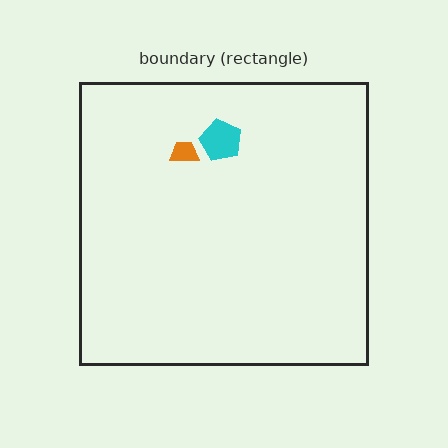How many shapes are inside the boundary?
2 inside, 0 outside.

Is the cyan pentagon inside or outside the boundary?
Inside.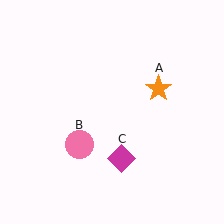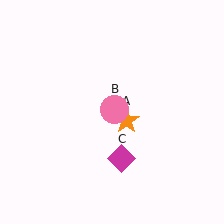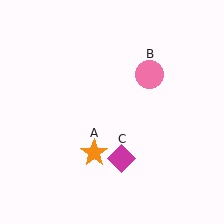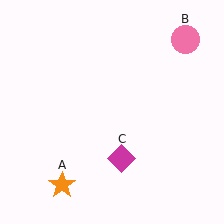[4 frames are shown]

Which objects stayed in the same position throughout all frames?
Magenta diamond (object C) remained stationary.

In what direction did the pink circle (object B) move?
The pink circle (object B) moved up and to the right.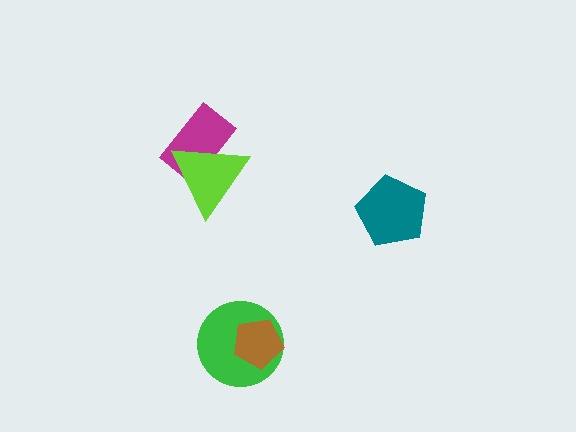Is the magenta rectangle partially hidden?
Yes, it is partially covered by another shape.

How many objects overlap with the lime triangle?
1 object overlaps with the lime triangle.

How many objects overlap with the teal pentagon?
0 objects overlap with the teal pentagon.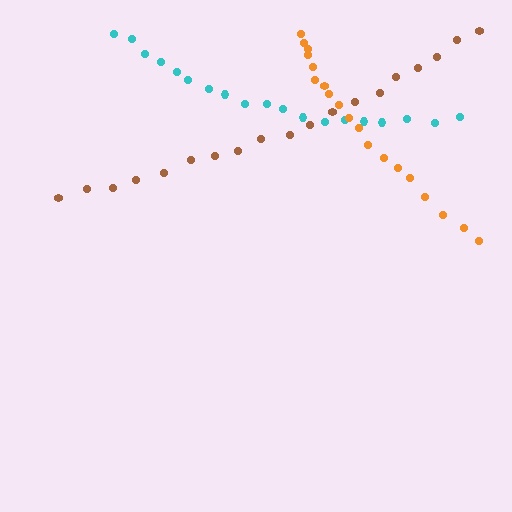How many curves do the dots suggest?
There are 3 distinct paths.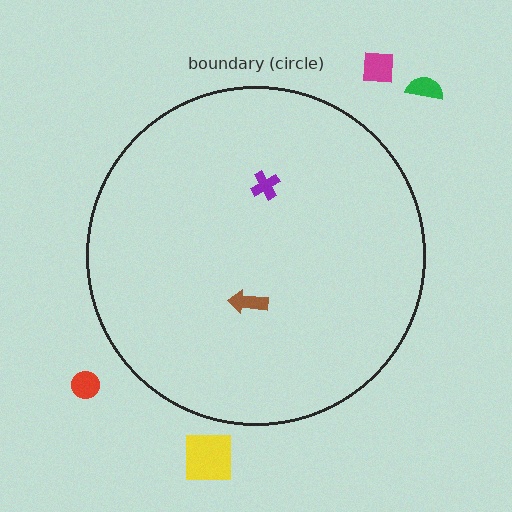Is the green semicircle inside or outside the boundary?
Outside.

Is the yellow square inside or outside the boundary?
Outside.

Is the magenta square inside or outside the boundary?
Outside.